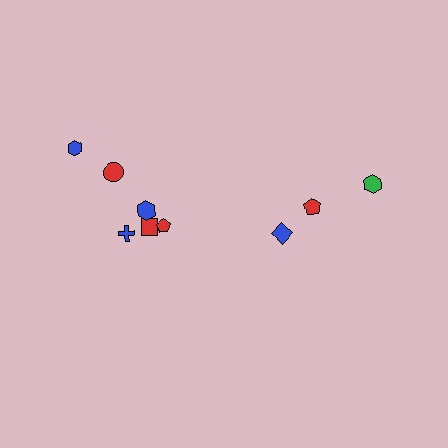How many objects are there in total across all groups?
There are 9 objects.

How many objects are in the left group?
There are 6 objects.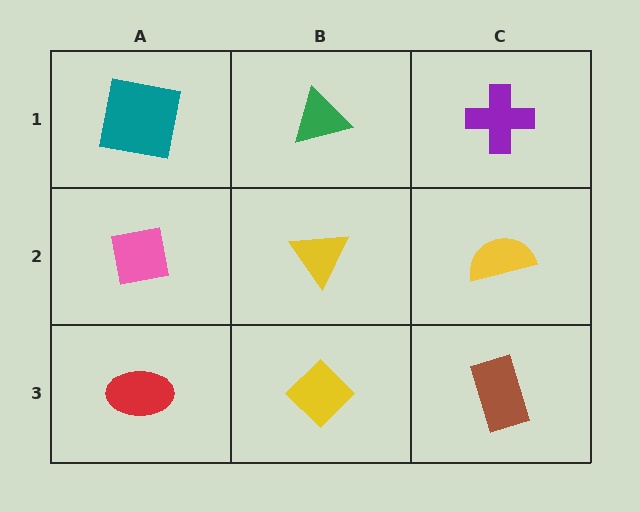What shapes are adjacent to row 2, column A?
A teal square (row 1, column A), a red ellipse (row 3, column A), a yellow triangle (row 2, column B).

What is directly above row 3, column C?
A yellow semicircle.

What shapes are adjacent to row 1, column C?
A yellow semicircle (row 2, column C), a green triangle (row 1, column B).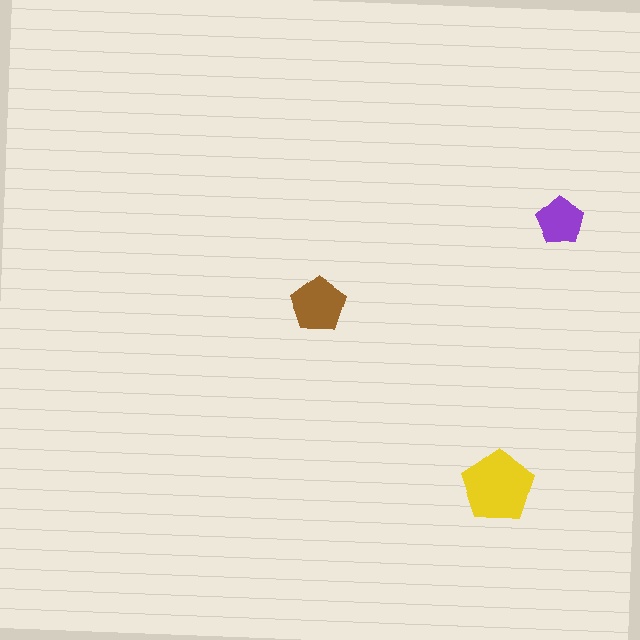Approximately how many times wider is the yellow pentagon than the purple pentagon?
About 1.5 times wider.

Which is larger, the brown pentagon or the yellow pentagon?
The yellow one.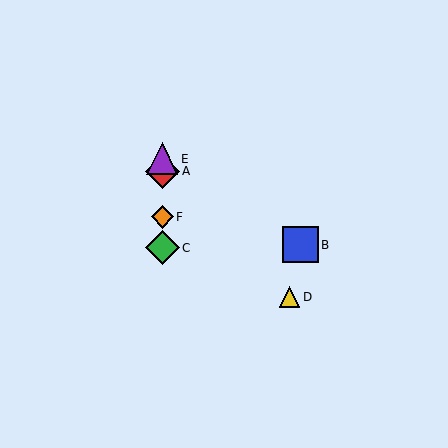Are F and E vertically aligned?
Yes, both are at x≈162.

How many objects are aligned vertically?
4 objects (A, C, E, F) are aligned vertically.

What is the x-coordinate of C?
Object C is at x≈162.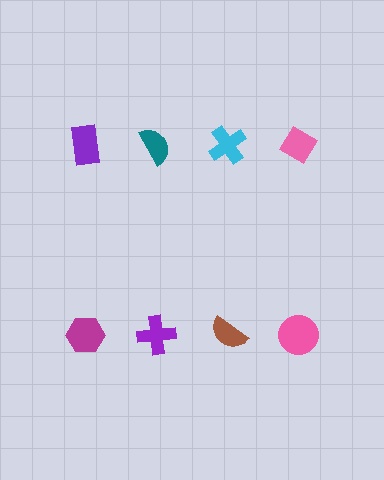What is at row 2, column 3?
A brown semicircle.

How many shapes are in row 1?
4 shapes.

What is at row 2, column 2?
A purple cross.